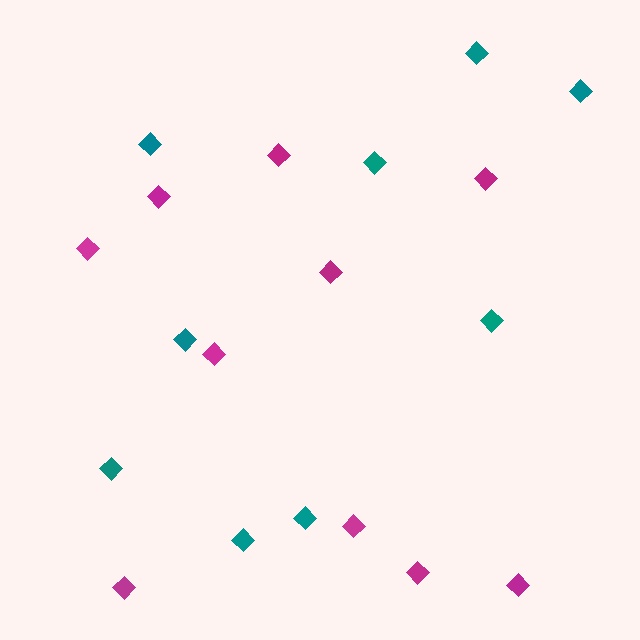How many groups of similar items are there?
There are 2 groups: one group of magenta diamonds (10) and one group of teal diamonds (9).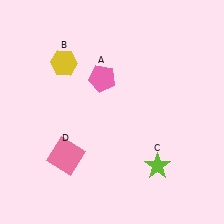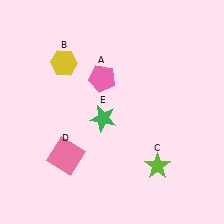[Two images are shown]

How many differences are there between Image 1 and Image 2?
There is 1 difference between the two images.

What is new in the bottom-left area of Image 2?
A green star (E) was added in the bottom-left area of Image 2.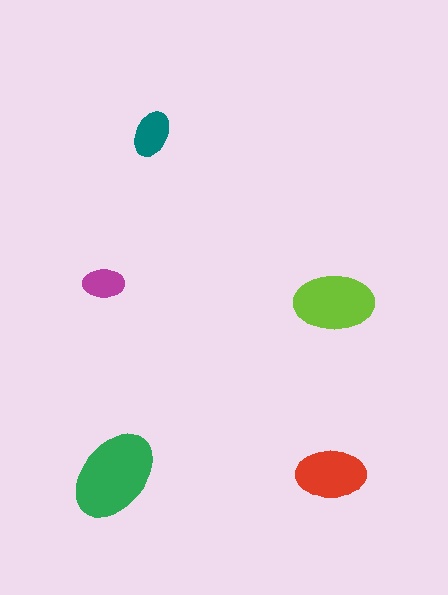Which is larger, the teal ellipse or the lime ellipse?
The lime one.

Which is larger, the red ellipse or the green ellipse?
The green one.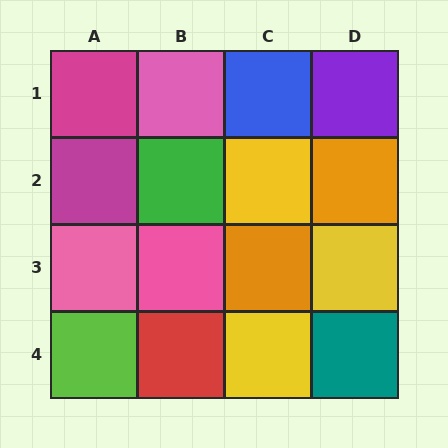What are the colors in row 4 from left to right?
Lime, red, yellow, teal.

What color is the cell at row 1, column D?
Purple.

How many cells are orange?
2 cells are orange.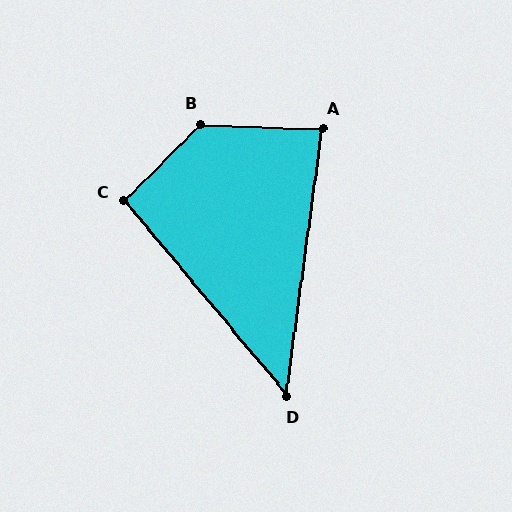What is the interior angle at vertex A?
Approximately 85 degrees (acute).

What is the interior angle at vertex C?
Approximately 95 degrees (obtuse).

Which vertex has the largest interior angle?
B, at approximately 132 degrees.